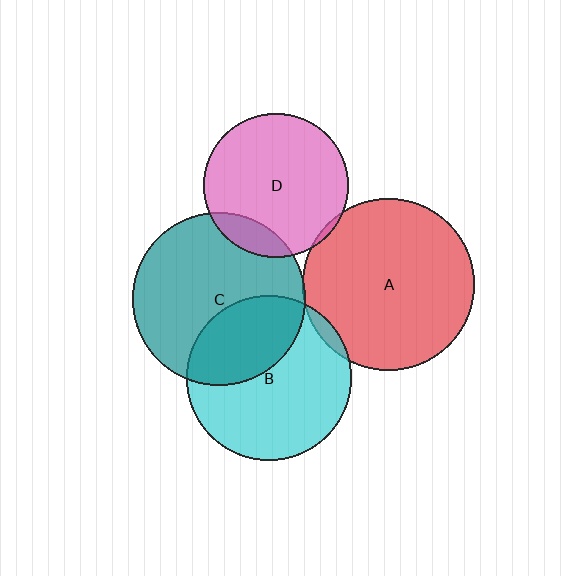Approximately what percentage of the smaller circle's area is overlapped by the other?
Approximately 35%.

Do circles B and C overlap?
Yes.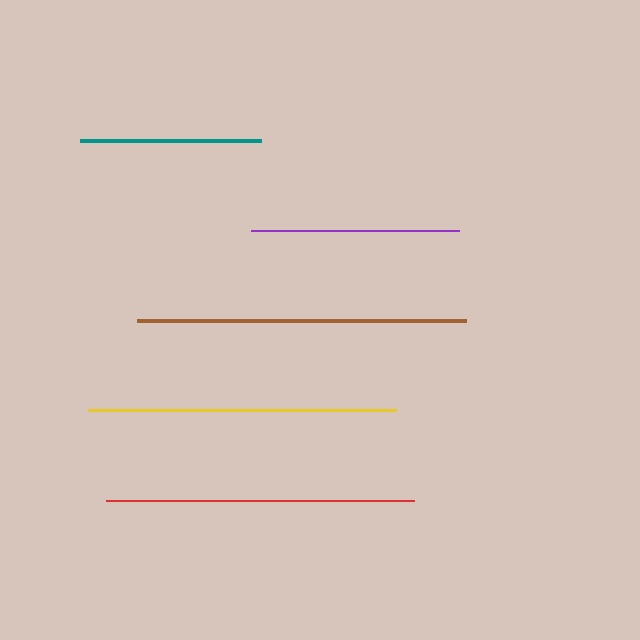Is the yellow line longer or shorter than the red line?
The red line is longer than the yellow line.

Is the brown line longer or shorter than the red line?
The brown line is longer than the red line.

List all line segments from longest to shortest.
From longest to shortest: brown, red, yellow, purple, teal.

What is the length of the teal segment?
The teal segment is approximately 181 pixels long.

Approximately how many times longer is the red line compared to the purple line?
The red line is approximately 1.5 times the length of the purple line.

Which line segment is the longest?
The brown line is the longest at approximately 329 pixels.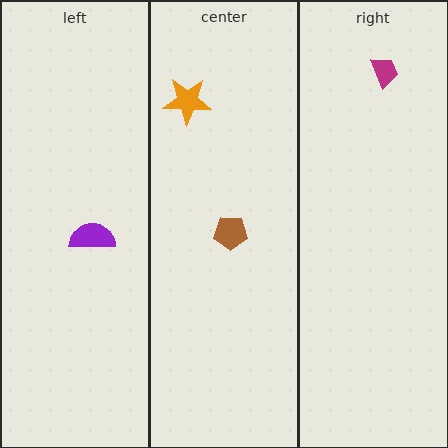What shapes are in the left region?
The purple semicircle.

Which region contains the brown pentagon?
The center region.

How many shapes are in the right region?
1.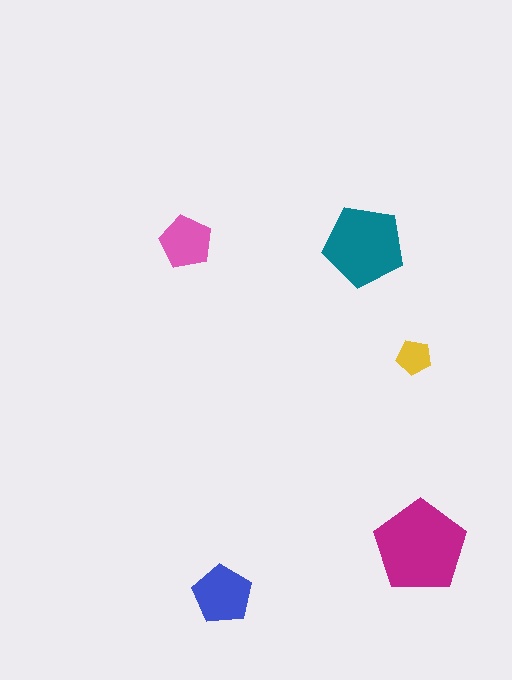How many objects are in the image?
There are 5 objects in the image.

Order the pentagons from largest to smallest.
the magenta one, the teal one, the blue one, the pink one, the yellow one.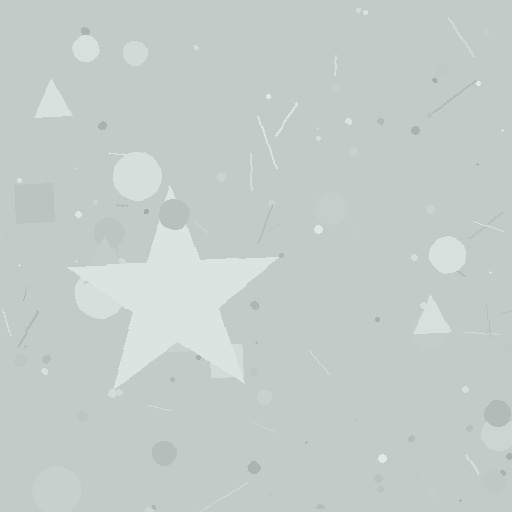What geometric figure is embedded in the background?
A star is embedded in the background.